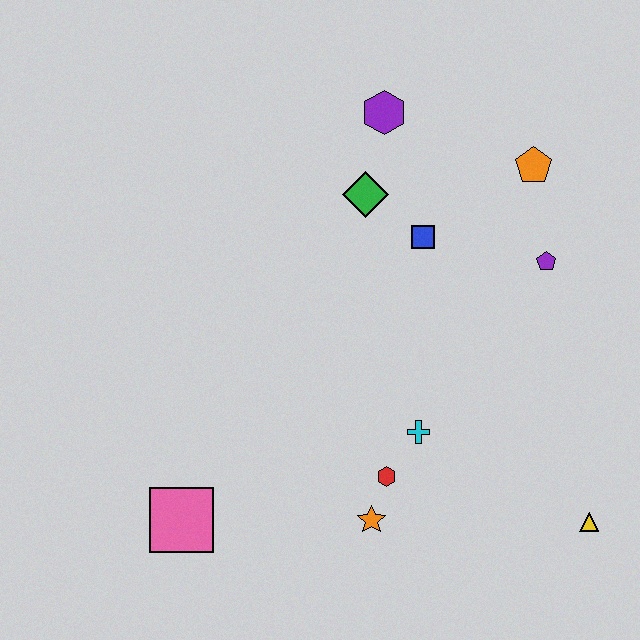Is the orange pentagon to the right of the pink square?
Yes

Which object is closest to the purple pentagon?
The orange pentagon is closest to the purple pentagon.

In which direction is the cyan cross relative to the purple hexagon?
The cyan cross is below the purple hexagon.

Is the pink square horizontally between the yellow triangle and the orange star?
No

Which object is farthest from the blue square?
The pink square is farthest from the blue square.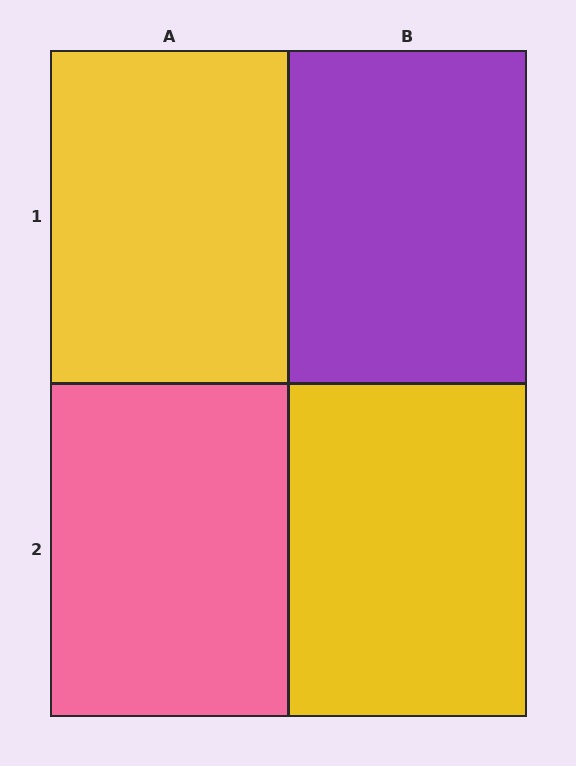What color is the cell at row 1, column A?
Yellow.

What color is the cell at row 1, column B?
Purple.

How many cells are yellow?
2 cells are yellow.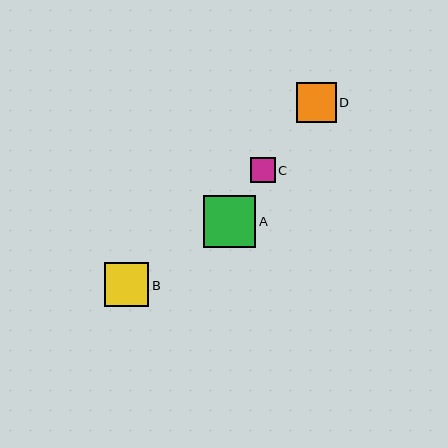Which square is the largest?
Square A is the largest with a size of approximately 52 pixels.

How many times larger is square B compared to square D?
Square B is approximately 1.1 times the size of square D.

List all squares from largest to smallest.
From largest to smallest: A, B, D, C.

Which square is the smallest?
Square C is the smallest with a size of approximately 24 pixels.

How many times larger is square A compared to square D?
Square A is approximately 1.3 times the size of square D.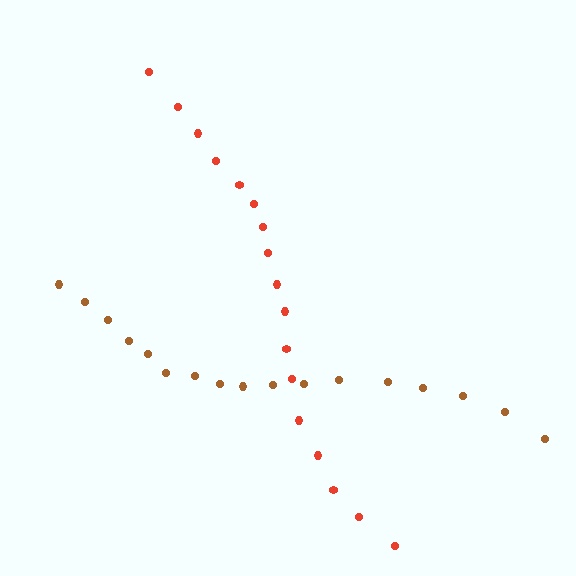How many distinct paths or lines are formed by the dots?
There are 2 distinct paths.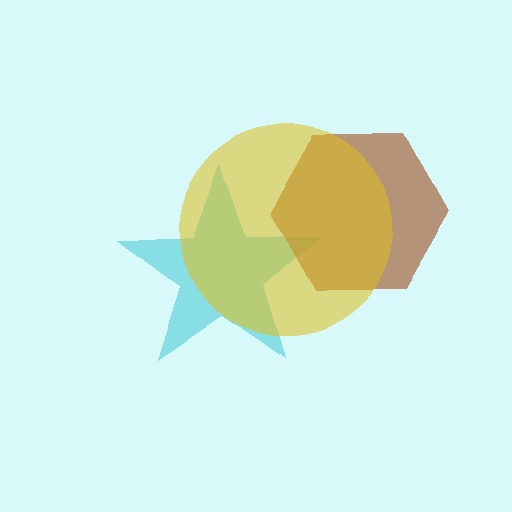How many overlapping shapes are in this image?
There are 3 overlapping shapes in the image.